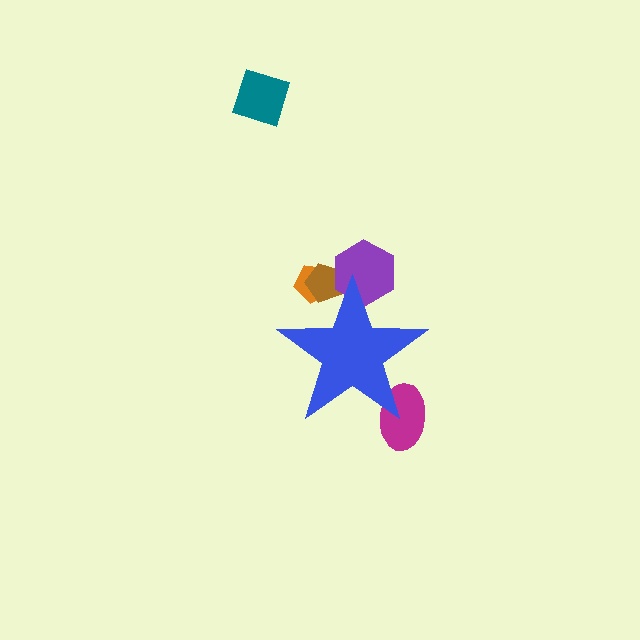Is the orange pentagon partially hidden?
Yes, the orange pentagon is partially hidden behind the blue star.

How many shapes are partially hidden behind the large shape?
4 shapes are partially hidden.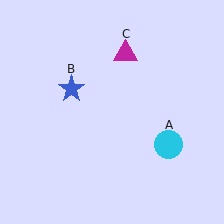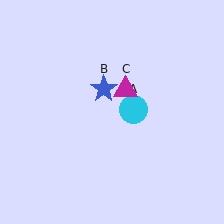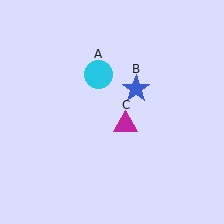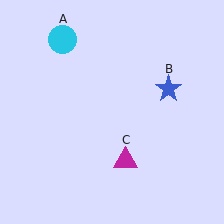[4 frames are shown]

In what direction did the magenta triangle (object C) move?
The magenta triangle (object C) moved down.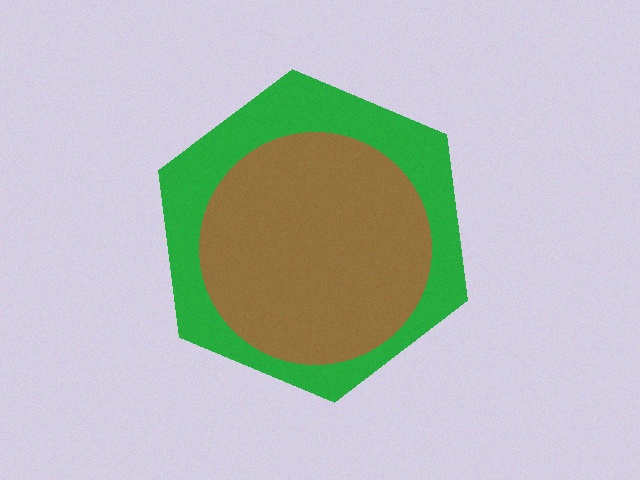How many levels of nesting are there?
2.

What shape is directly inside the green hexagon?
The brown circle.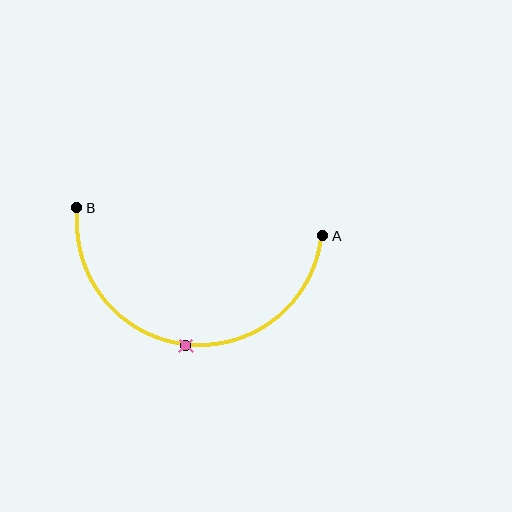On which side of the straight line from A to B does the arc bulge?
The arc bulges below the straight line connecting A and B.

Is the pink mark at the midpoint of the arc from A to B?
Yes. The pink mark lies on the arc at equal arc-length from both A and B — it is the arc midpoint.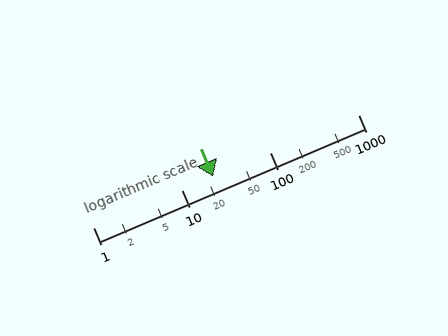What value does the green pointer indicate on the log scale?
The pointer indicates approximately 23.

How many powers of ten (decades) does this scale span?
The scale spans 3 decades, from 1 to 1000.